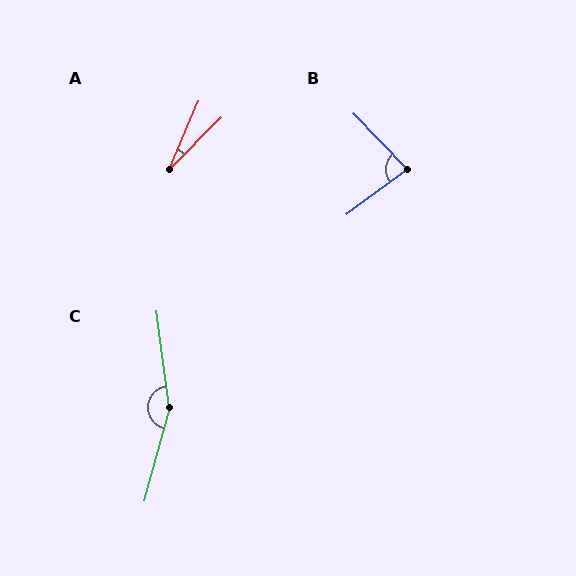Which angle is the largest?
C, at approximately 157 degrees.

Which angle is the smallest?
A, at approximately 21 degrees.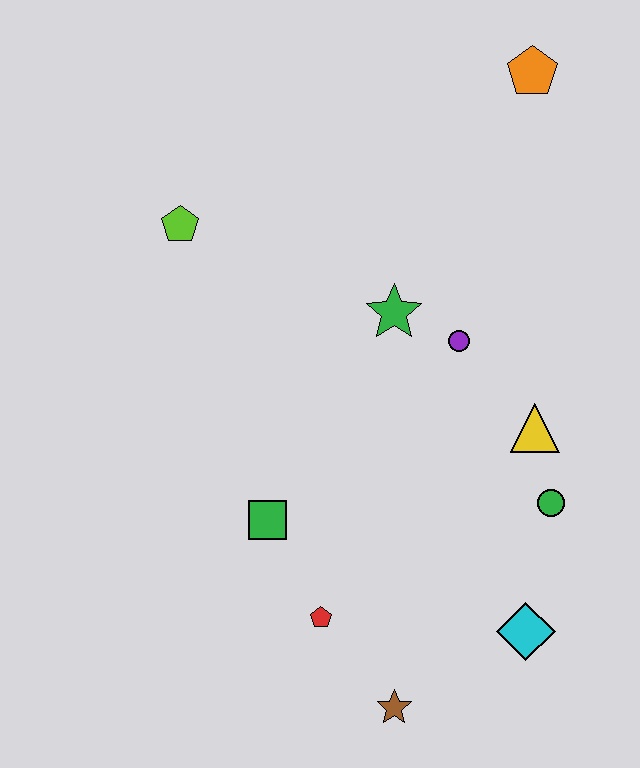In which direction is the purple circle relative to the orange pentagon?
The purple circle is below the orange pentagon.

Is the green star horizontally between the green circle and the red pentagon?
Yes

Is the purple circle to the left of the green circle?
Yes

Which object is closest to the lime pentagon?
The green star is closest to the lime pentagon.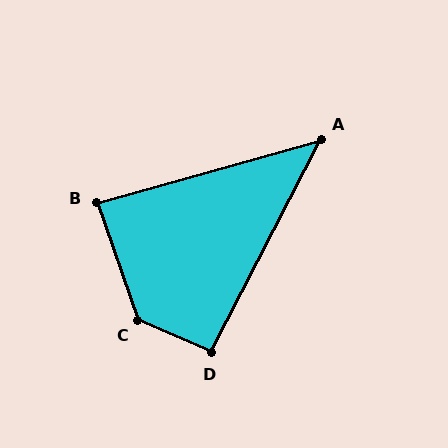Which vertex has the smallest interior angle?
A, at approximately 47 degrees.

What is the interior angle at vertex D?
Approximately 94 degrees (approximately right).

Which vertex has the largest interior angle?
C, at approximately 133 degrees.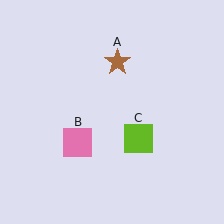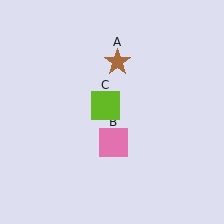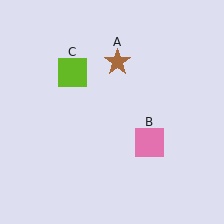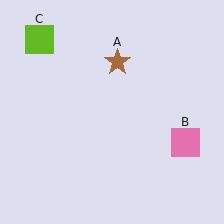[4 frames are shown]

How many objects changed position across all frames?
2 objects changed position: pink square (object B), lime square (object C).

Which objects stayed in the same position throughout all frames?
Brown star (object A) remained stationary.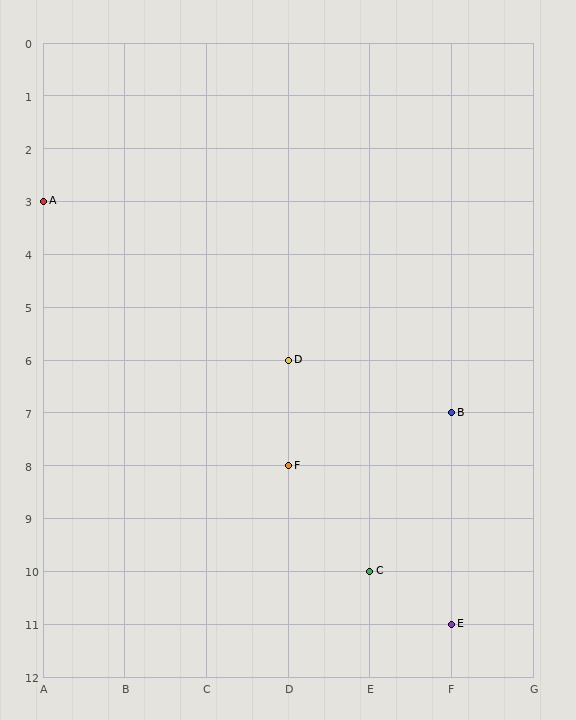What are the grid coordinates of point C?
Point C is at grid coordinates (E, 10).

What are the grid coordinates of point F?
Point F is at grid coordinates (D, 8).